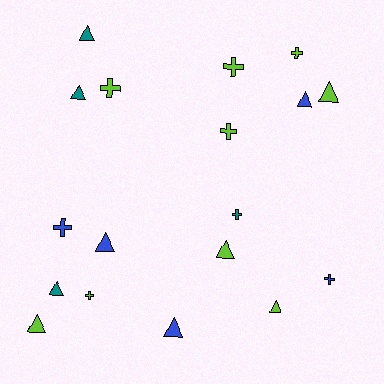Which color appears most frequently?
Lime, with 9 objects.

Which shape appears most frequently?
Triangle, with 10 objects.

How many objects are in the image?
There are 18 objects.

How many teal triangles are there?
There are 3 teal triangles.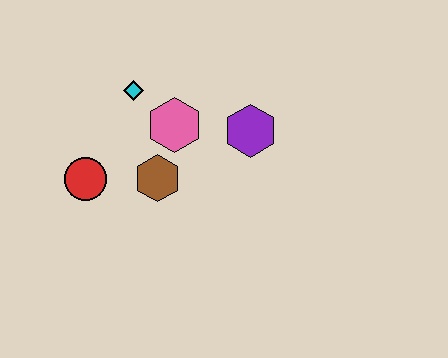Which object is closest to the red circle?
The brown hexagon is closest to the red circle.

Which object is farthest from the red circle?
The purple hexagon is farthest from the red circle.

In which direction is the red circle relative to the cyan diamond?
The red circle is below the cyan diamond.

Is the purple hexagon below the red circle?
No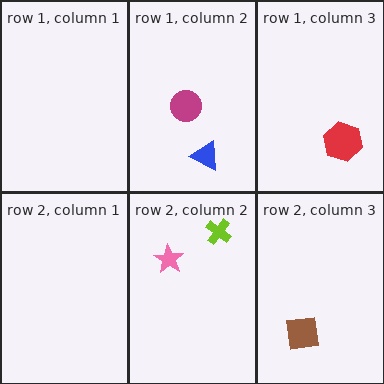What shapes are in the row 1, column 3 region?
The red hexagon.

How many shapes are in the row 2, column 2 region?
2.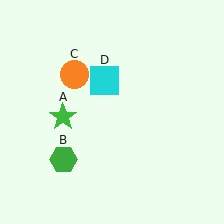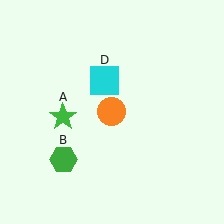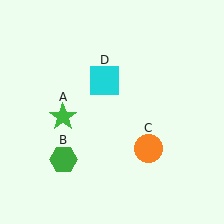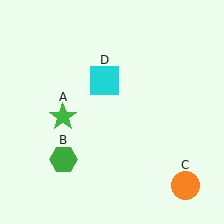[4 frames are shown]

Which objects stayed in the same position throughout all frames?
Green star (object A) and green hexagon (object B) and cyan square (object D) remained stationary.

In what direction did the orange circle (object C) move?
The orange circle (object C) moved down and to the right.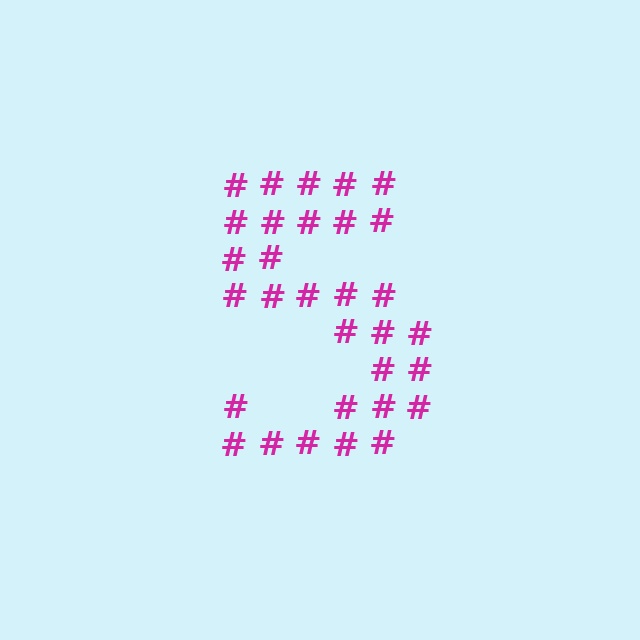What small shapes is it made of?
It is made of small hash symbols.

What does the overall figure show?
The overall figure shows the digit 5.